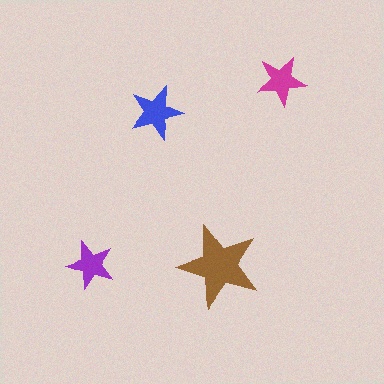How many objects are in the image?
There are 4 objects in the image.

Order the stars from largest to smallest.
the brown one, the blue one, the magenta one, the purple one.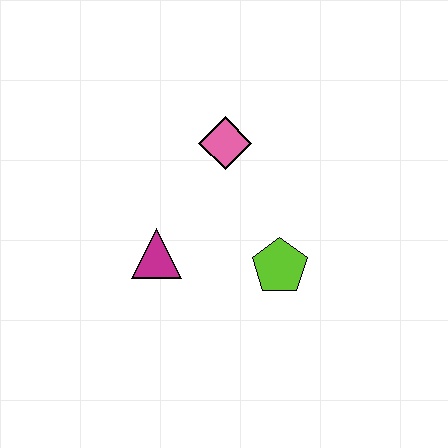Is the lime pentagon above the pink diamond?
No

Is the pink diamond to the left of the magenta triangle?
No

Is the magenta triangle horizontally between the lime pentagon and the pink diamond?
No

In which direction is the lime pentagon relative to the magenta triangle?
The lime pentagon is to the right of the magenta triangle.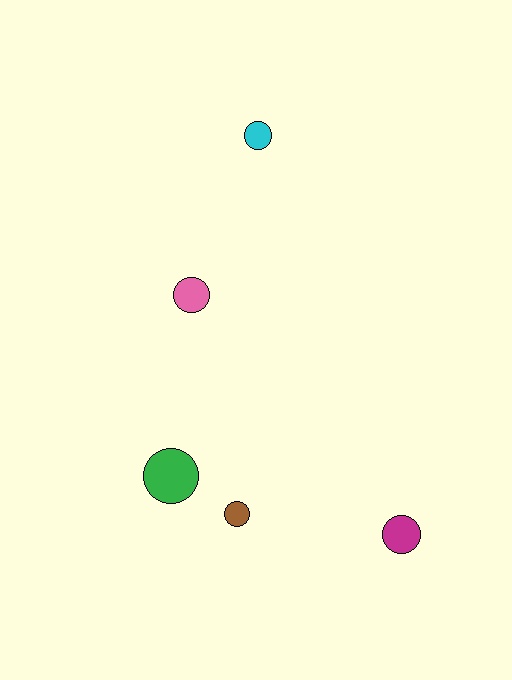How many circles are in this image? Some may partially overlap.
There are 5 circles.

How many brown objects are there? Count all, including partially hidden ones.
There is 1 brown object.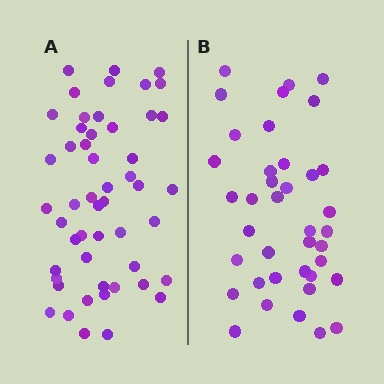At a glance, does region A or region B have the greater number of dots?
Region A (the left region) has more dots.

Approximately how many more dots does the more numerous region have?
Region A has roughly 12 or so more dots than region B.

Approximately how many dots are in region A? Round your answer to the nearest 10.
About 50 dots. (The exact count is 51, which rounds to 50.)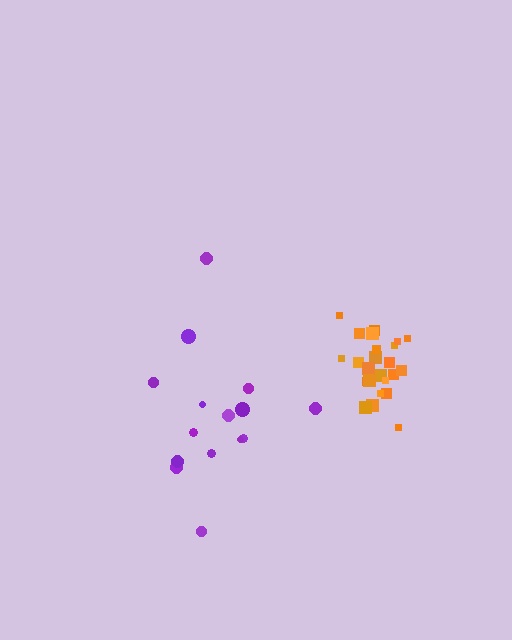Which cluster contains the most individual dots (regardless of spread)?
Orange (24).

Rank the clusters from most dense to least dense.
orange, purple.